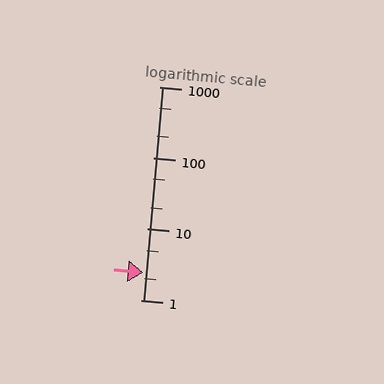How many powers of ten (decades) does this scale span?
The scale spans 3 decades, from 1 to 1000.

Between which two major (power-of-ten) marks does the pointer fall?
The pointer is between 1 and 10.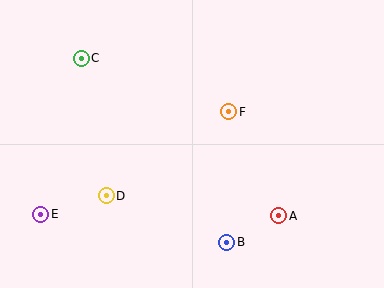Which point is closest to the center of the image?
Point F at (229, 112) is closest to the center.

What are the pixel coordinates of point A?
Point A is at (279, 216).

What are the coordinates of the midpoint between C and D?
The midpoint between C and D is at (94, 127).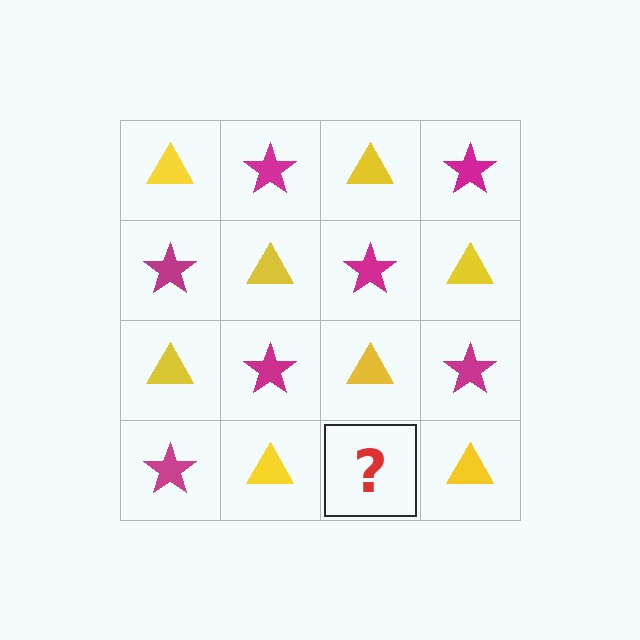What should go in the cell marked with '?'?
The missing cell should contain a magenta star.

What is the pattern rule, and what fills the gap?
The rule is that it alternates yellow triangle and magenta star in a checkerboard pattern. The gap should be filled with a magenta star.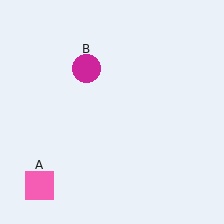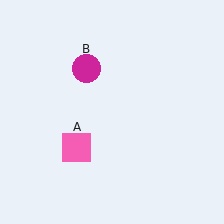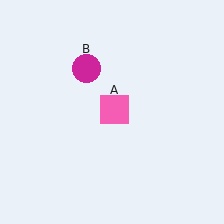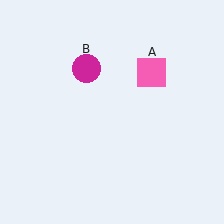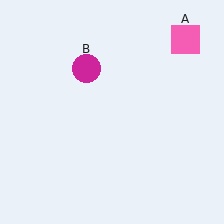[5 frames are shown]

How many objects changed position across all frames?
1 object changed position: pink square (object A).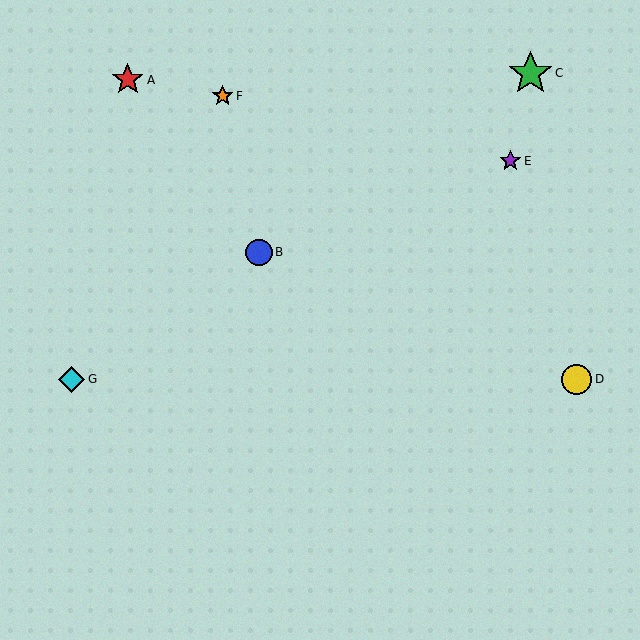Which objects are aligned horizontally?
Objects D, G are aligned horizontally.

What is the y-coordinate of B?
Object B is at y≈252.